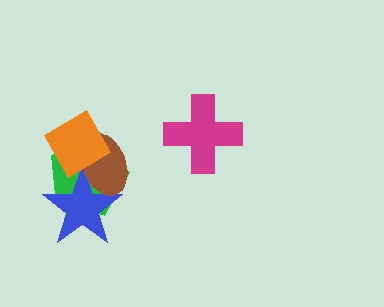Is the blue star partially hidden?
Yes, it is partially covered by another shape.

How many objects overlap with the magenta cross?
0 objects overlap with the magenta cross.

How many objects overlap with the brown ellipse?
3 objects overlap with the brown ellipse.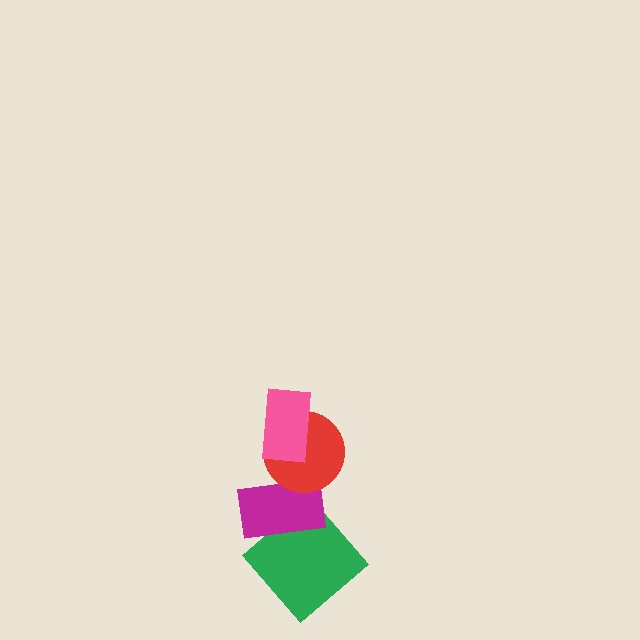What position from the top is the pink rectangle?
The pink rectangle is 1st from the top.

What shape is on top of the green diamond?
The magenta rectangle is on top of the green diamond.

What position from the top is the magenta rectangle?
The magenta rectangle is 3rd from the top.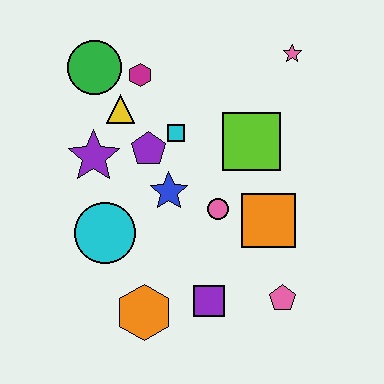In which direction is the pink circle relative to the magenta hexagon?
The pink circle is below the magenta hexagon.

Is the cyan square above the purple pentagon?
Yes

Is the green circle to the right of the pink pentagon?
No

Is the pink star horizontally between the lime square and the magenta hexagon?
No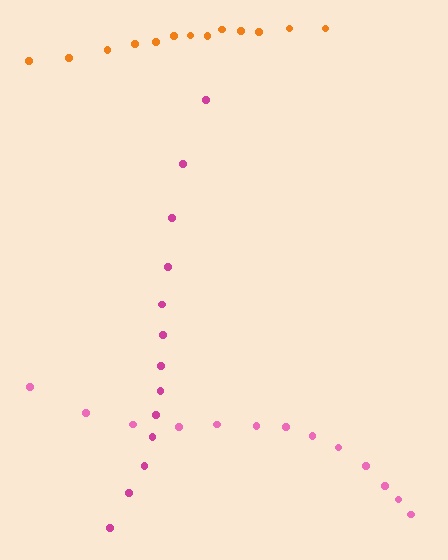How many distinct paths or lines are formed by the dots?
There are 3 distinct paths.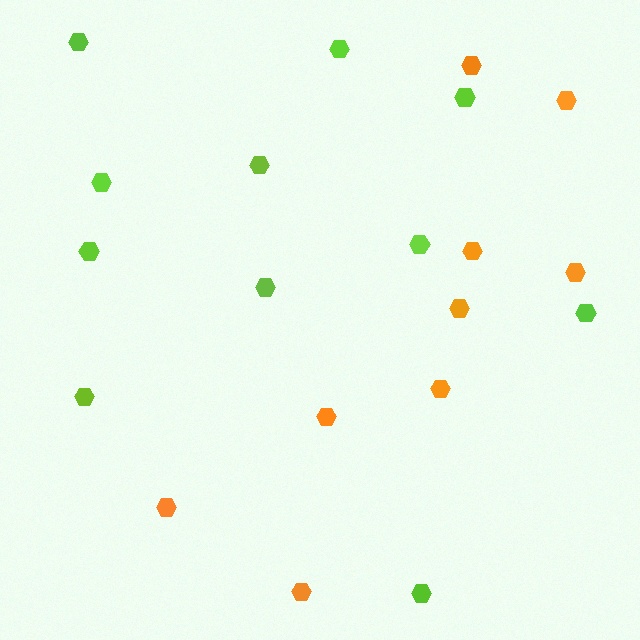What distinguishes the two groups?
There are 2 groups: one group of orange hexagons (9) and one group of lime hexagons (11).